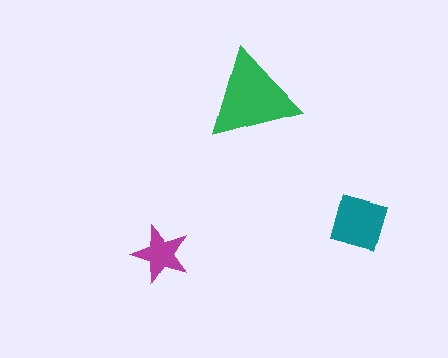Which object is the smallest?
The magenta star.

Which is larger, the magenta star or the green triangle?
The green triangle.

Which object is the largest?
The green triangle.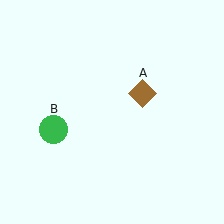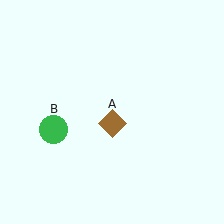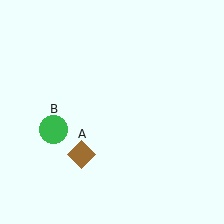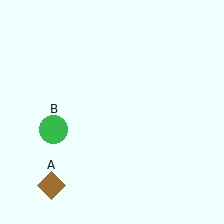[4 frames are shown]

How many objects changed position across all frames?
1 object changed position: brown diamond (object A).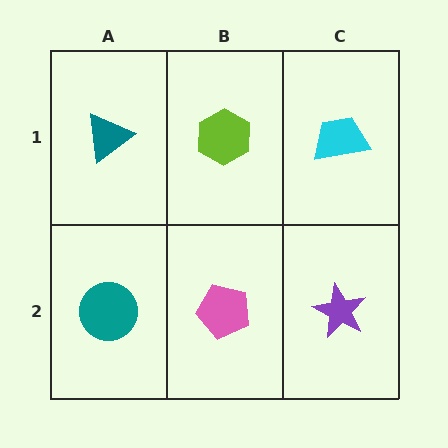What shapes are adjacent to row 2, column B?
A lime hexagon (row 1, column B), a teal circle (row 2, column A), a purple star (row 2, column C).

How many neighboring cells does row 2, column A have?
2.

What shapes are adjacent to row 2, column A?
A teal triangle (row 1, column A), a pink pentagon (row 2, column B).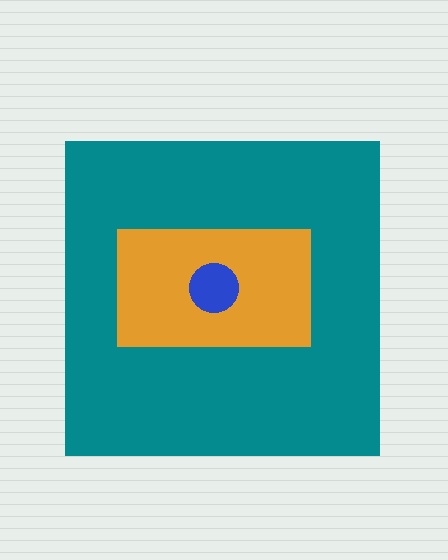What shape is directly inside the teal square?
The orange rectangle.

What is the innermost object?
The blue circle.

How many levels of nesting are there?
3.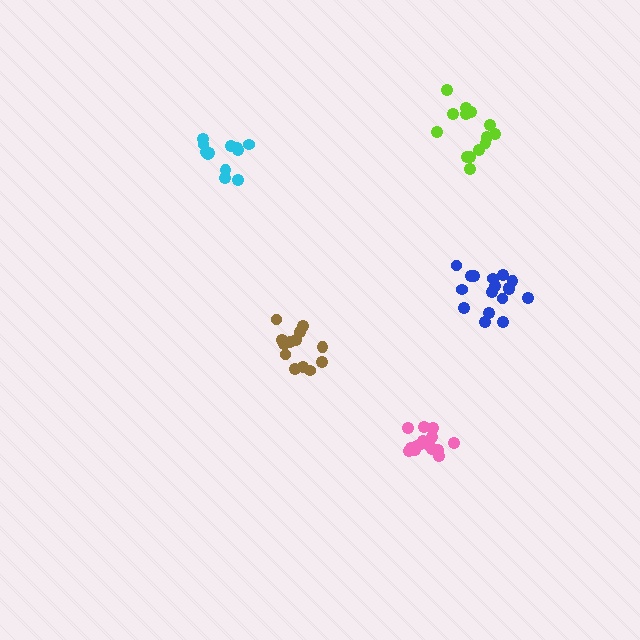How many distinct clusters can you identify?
There are 5 distinct clusters.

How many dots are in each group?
Group 1: 17 dots, Group 2: 12 dots, Group 3: 13 dots, Group 4: 15 dots, Group 5: 15 dots (72 total).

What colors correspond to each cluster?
The clusters are colored: blue, cyan, brown, lime, pink.